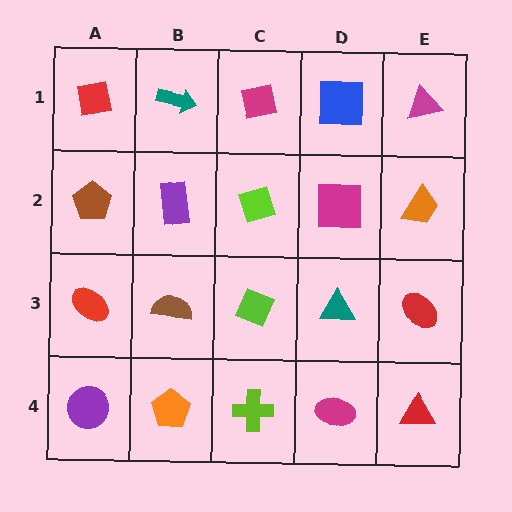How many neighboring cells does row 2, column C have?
4.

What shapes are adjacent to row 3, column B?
A purple rectangle (row 2, column B), an orange pentagon (row 4, column B), a red ellipse (row 3, column A), a lime diamond (row 3, column C).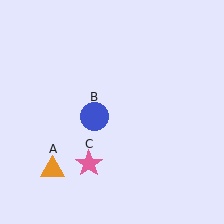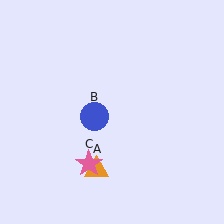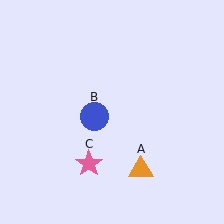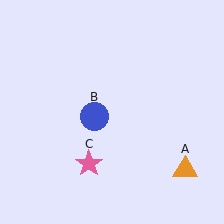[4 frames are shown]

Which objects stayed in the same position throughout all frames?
Blue circle (object B) and pink star (object C) remained stationary.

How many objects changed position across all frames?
1 object changed position: orange triangle (object A).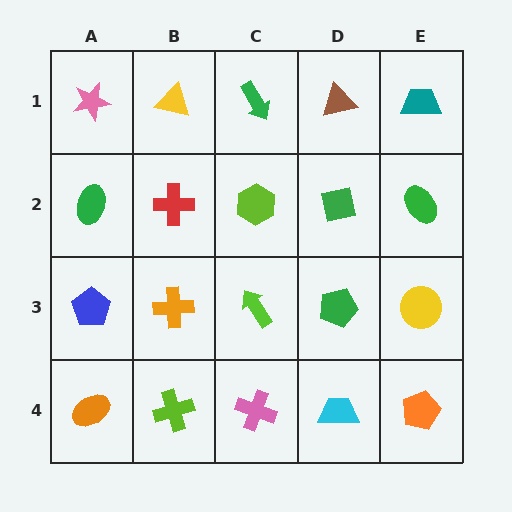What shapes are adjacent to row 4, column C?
A lime arrow (row 3, column C), a lime cross (row 4, column B), a cyan trapezoid (row 4, column D).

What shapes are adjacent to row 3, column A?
A green ellipse (row 2, column A), an orange ellipse (row 4, column A), an orange cross (row 3, column B).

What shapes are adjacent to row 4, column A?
A blue pentagon (row 3, column A), a lime cross (row 4, column B).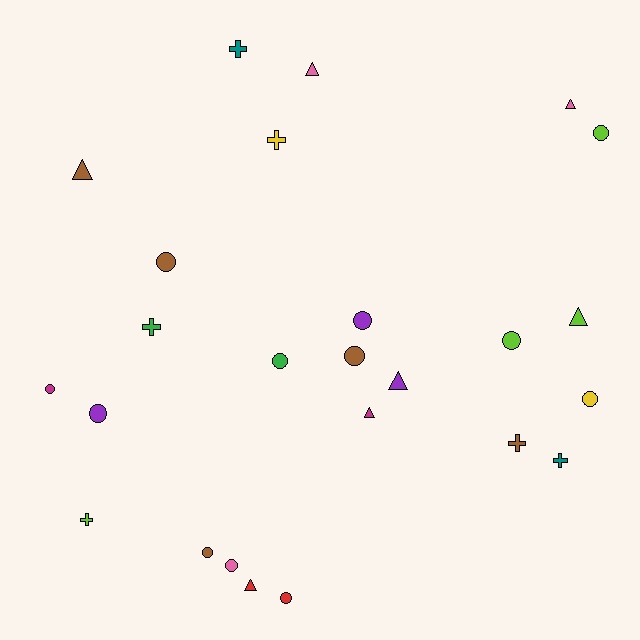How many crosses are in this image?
There are 6 crosses.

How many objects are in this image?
There are 25 objects.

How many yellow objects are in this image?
There are 2 yellow objects.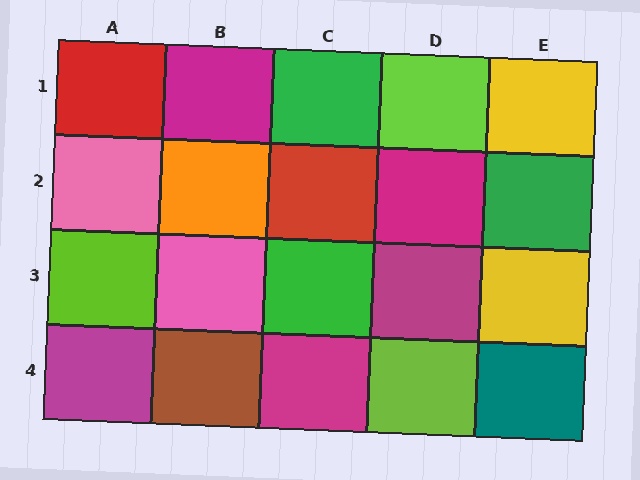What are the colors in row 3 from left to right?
Lime, pink, green, magenta, yellow.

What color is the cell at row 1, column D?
Lime.